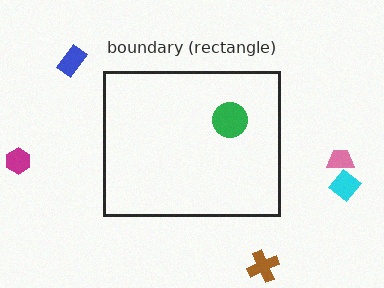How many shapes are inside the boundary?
1 inside, 5 outside.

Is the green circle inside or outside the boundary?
Inside.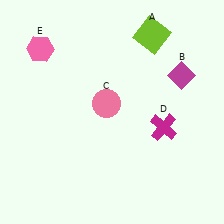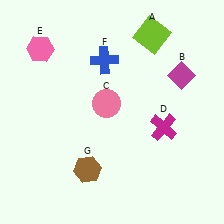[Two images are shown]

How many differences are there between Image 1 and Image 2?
There are 2 differences between the two images.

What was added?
A blue cross (F), a brown hexagon (G) were added in Image 2.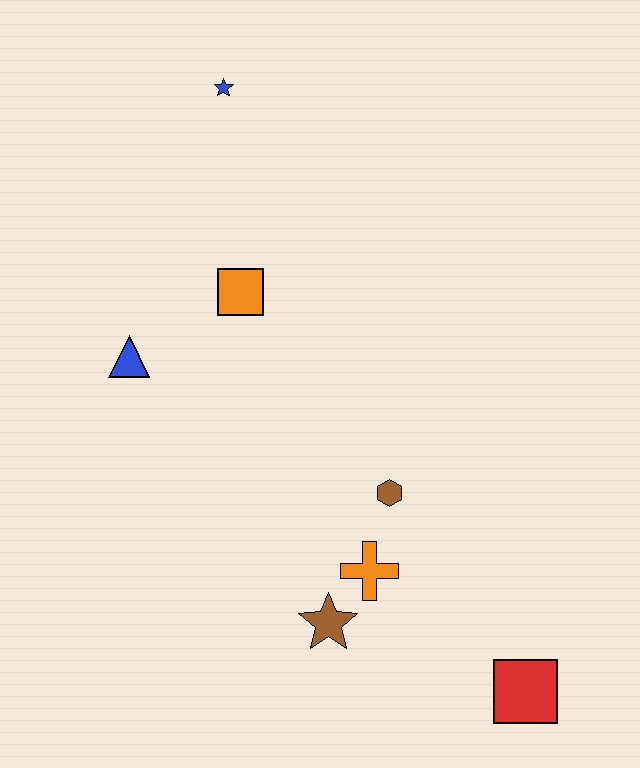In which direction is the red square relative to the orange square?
The red square is below the orange square.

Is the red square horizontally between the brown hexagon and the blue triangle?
No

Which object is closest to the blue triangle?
The orange square is closest to the blue triangle.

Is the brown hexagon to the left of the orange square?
No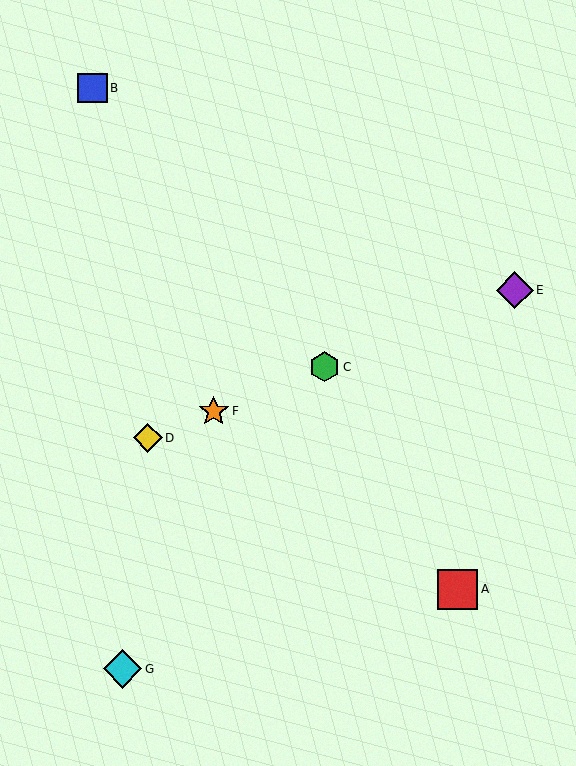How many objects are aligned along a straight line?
4 objects (C, D, E, F) are aligned along a straight line.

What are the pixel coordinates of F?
Object F is at (214, 411).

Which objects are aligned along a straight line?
Objects C, D, E, F are aligned along a straight line.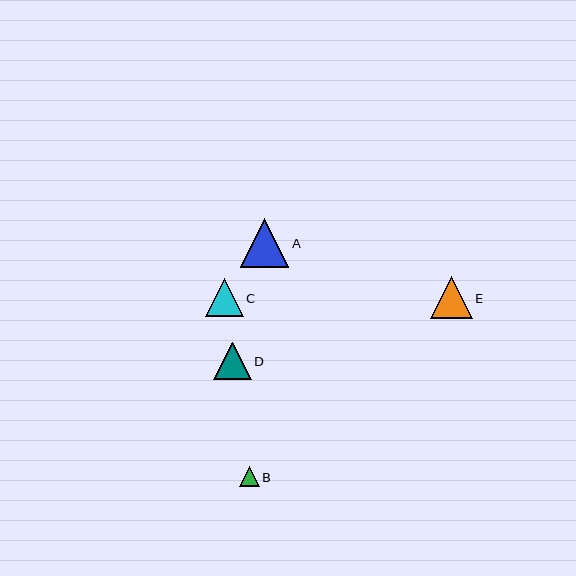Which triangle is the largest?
Triangle A is the largest with a size of approximately 49 pixels.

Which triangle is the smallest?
Triangle B is the smallest with a size of approximately 20 pixels.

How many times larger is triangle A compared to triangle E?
Triangle A is approximately 1.2 times the size of triangle E.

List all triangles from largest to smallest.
From largest to smallest: A, E, C, D, B.